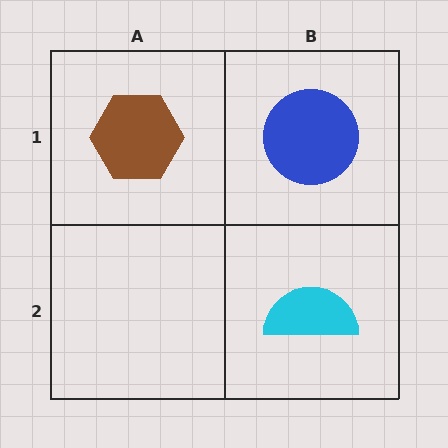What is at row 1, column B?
A blue circle.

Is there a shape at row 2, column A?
No, that cell is empty.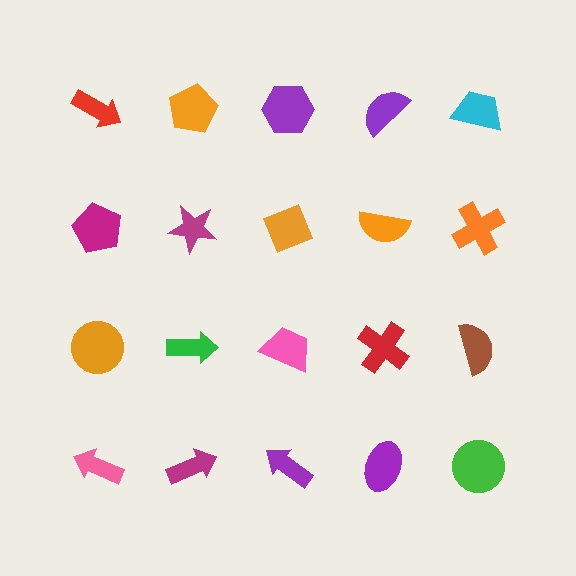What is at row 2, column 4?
An orange semicircle.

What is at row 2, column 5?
An orange cross.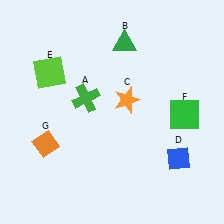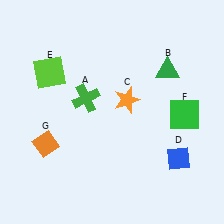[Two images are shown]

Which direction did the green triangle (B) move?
The green triangle (B) moved right.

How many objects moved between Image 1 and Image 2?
1 object moved between the two images.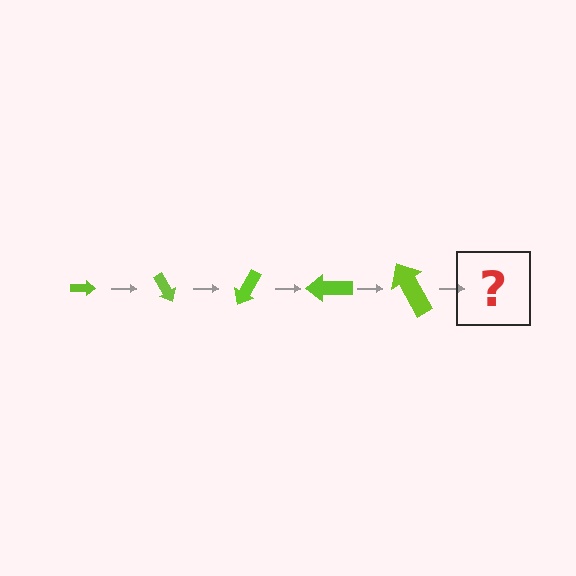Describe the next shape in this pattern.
It should be an arrow, larger than the previous one and rotated 300 degrees from the start.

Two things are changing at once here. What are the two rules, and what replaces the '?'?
The two rules are that the arrow grows larger each step and it rotates 60 degrees each step. The '?' should be an arrow, larger than the previous one and rotated 300 degrees from the start.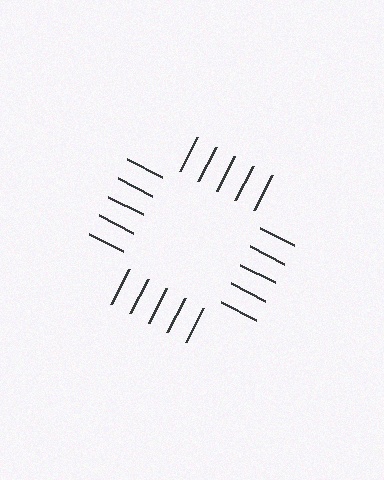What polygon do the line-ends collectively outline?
An illusory square — the line segments terminate on its edges but no continuous stroke is drawn.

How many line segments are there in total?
20 — 5 along each of the 4 edges.